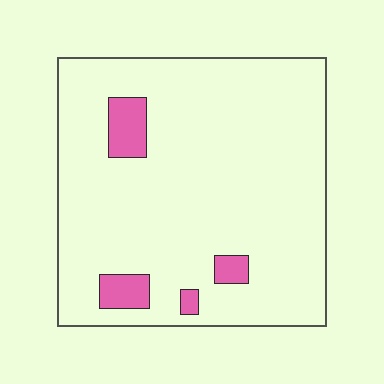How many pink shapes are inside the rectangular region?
4.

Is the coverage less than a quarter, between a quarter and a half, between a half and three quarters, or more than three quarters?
Less than a quarter.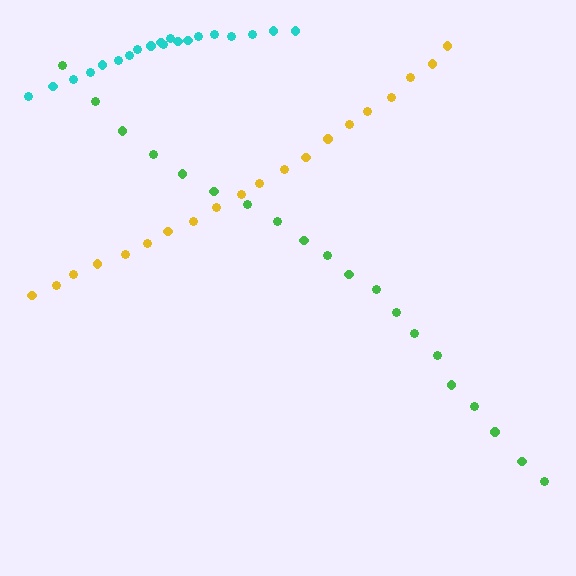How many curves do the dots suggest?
There are 3 distinct paths.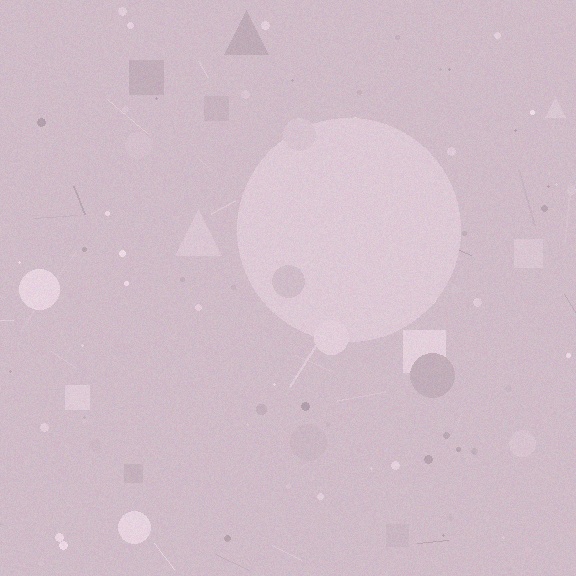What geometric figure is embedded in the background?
A circle is embedded in the background.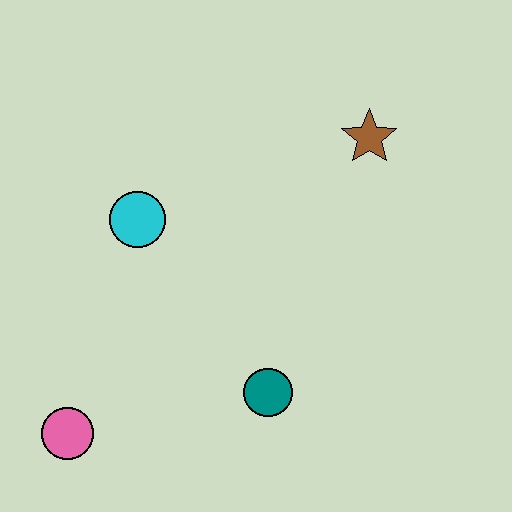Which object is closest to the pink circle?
The teal circle is closest to the pink circle.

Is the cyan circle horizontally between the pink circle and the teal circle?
Yes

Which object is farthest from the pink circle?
The brown star is farthest from the pink circle.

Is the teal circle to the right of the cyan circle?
Yes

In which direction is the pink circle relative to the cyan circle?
The pink circle is below the cyan circle.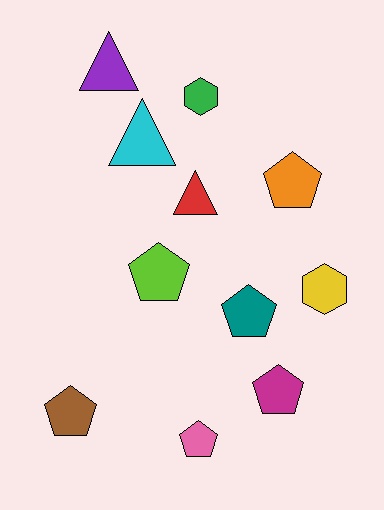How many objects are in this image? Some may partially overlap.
There are 11 objects.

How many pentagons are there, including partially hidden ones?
There are 6 pentagons.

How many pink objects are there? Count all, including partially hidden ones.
There is 1 pink object.